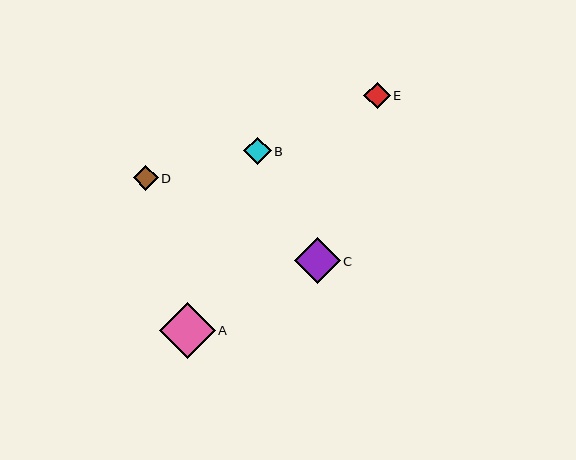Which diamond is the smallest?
Diamond D is the smallest with a size of approximately 24 pixels.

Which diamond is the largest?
Diamond A is the largest with a size of approximately 56 pixels.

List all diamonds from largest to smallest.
From largest to smallest: A, C, B, E, D.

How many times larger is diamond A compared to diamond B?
Diamond A is approximately 2.0 times the size of diamond B.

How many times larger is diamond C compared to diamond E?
Diamond C is approximately 1.8 times the size of diamond E.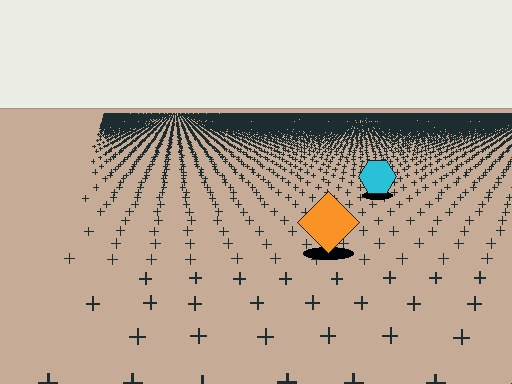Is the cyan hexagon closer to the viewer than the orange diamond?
No. The orange diamond is closer — you can tell from the texture gradient: the ground texture is coarser near it.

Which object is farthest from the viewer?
The cyan hexagon is farthest from the viewer. It appears smaller and the ground texture around it is denser.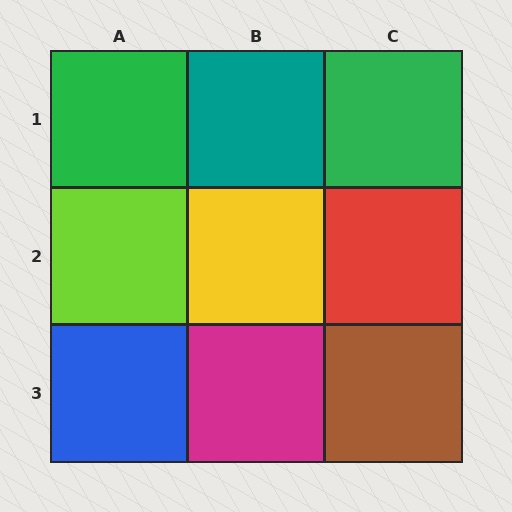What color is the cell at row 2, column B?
Yellow.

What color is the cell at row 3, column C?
Brown.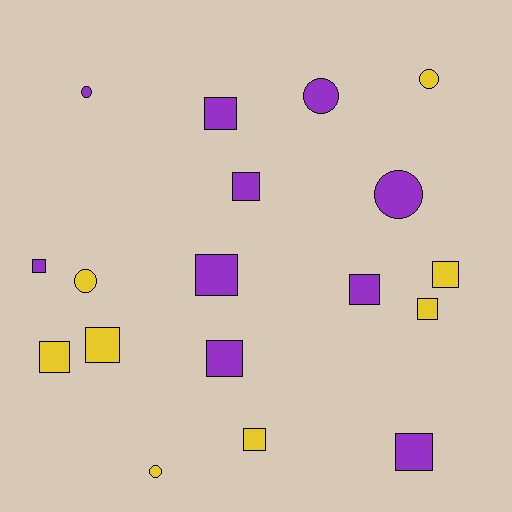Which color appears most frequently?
Purple, with 10 objects.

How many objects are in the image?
There are 18 objects.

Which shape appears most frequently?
Square, with 12 objects.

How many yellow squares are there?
There are 5 yellow squares.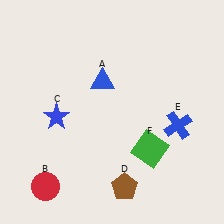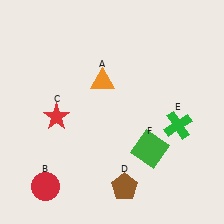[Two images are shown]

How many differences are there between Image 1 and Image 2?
There are 3 differences between the two images.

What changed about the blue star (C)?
In Image 1, C is blue. In Image 2, it changed to red.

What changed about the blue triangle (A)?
In Image 1, A is blue. In Image 2, it changed to orange.